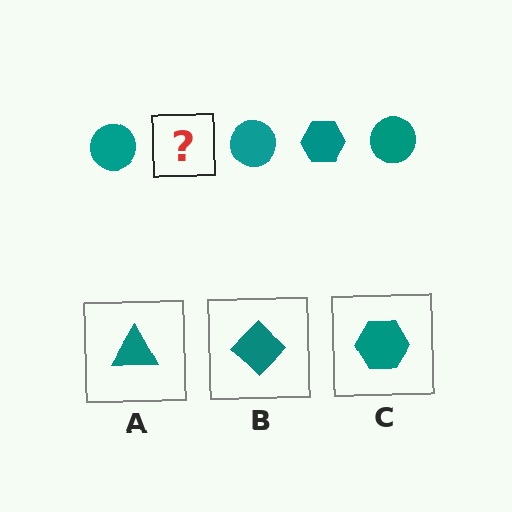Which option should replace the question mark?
Option C.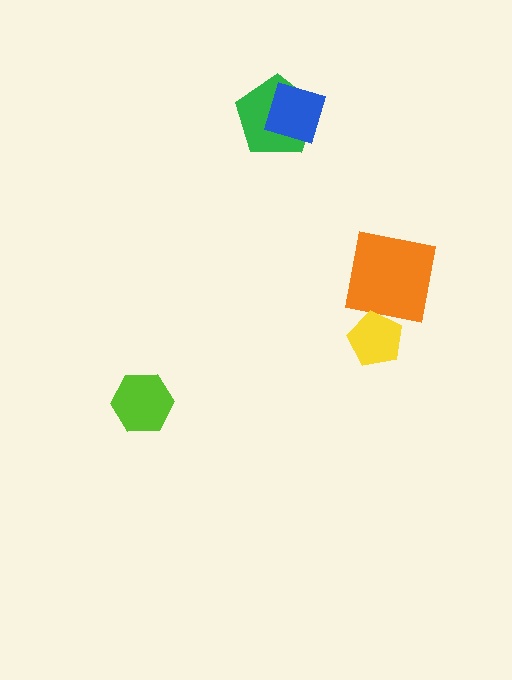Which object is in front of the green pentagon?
The blue diamond is in front of the green pentagon.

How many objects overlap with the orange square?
0 objects overlap with the orange square.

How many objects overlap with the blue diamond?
1 object overlaps with the blue diamond.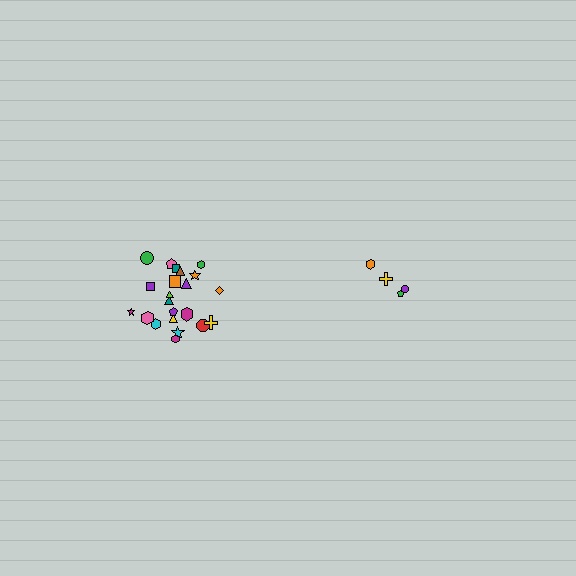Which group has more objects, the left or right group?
The left group.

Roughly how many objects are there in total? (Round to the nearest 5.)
Roughly 25 objects in total.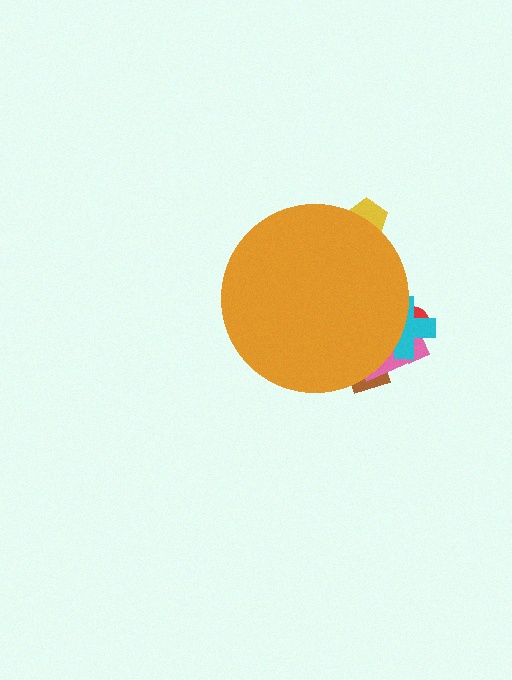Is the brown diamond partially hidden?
Yes, the brown diamond is partially hidden behind the orange circle.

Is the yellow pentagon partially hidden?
Yes, the yellow pentagon is partially hidden behind the orange circle.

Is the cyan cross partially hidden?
Yes, the cyan cross is partially hidden behind the orange circle.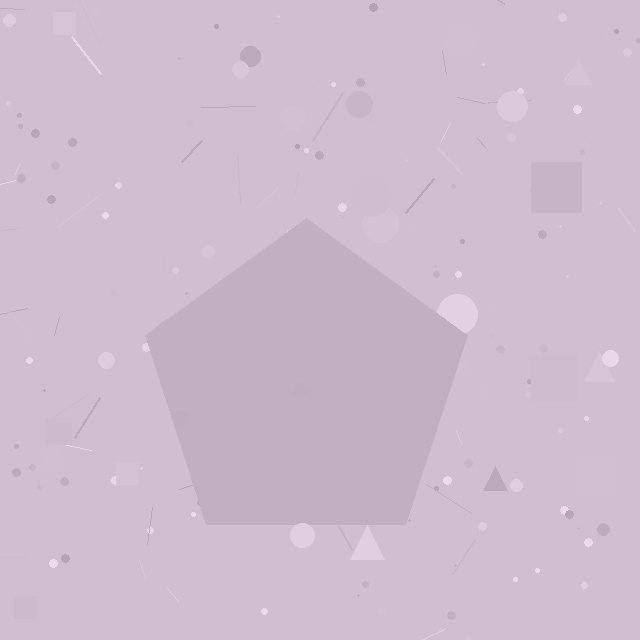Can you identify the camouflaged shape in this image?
The camouflaged shape is a pentagon.